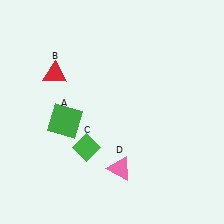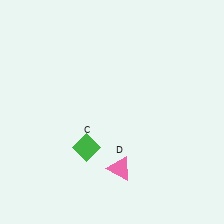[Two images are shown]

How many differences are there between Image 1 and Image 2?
There are 2 differences between the two images.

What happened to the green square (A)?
The green square (A) was removed in Image 2. It was in the bottom-left area of Image 1.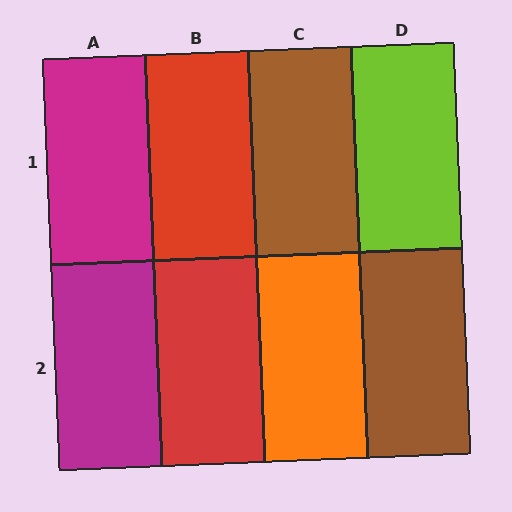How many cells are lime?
1 cell is lime.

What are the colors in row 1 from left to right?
Magenta, red, brown, lime.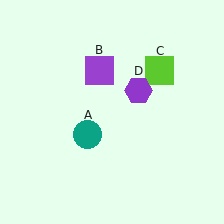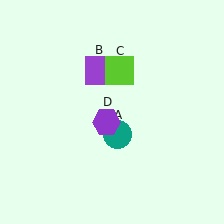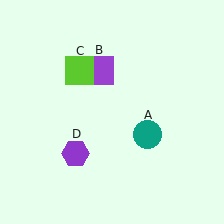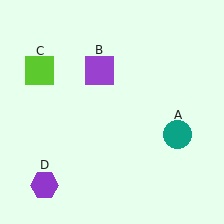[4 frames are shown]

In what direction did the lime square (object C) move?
The lime square (object C) moved left.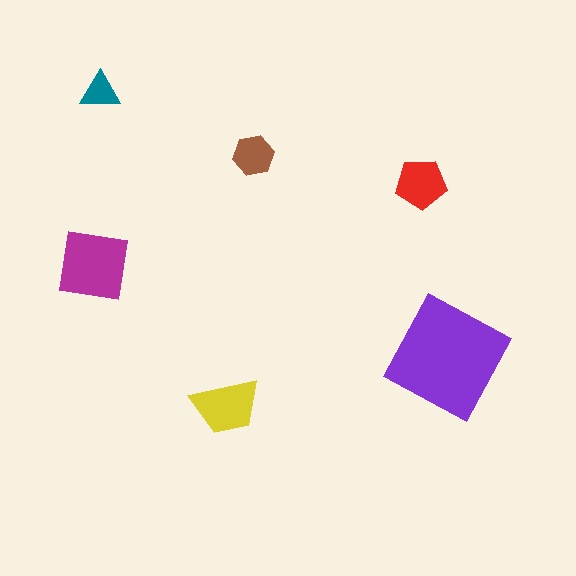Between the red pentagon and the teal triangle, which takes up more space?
The red pentagon.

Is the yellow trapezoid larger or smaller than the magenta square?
Smaller.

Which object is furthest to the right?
The purple square is rightmost.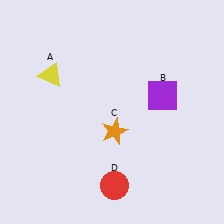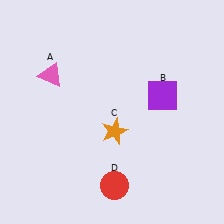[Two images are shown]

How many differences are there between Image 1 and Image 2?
There is 1 difference between the two images.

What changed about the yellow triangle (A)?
In Image 1, A is yellow. In Image 2, it changed to pink.